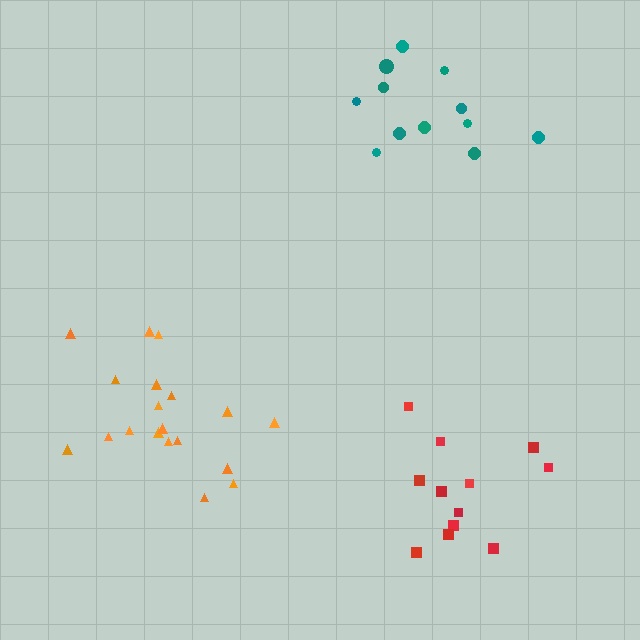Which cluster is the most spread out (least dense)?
Red.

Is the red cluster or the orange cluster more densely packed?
Orange.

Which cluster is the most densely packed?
Orange.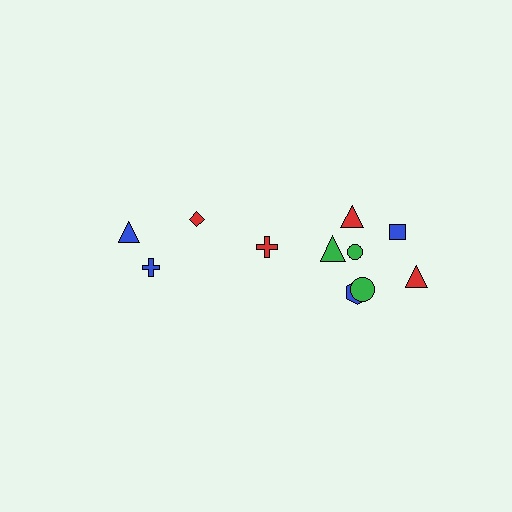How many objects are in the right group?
There are 8 objects.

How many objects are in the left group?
There are 3 objects.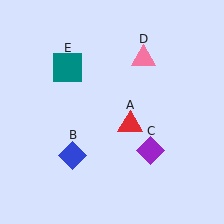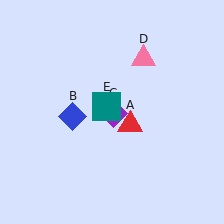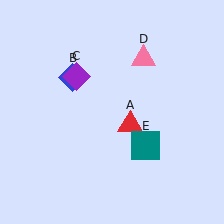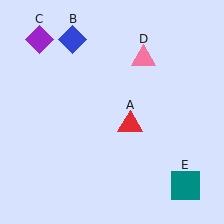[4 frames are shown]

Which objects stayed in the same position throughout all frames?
Red triangle (object A) and pink triangle (object D) remained stationary.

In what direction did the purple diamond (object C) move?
The purple diamond (object C) moved up and to the left.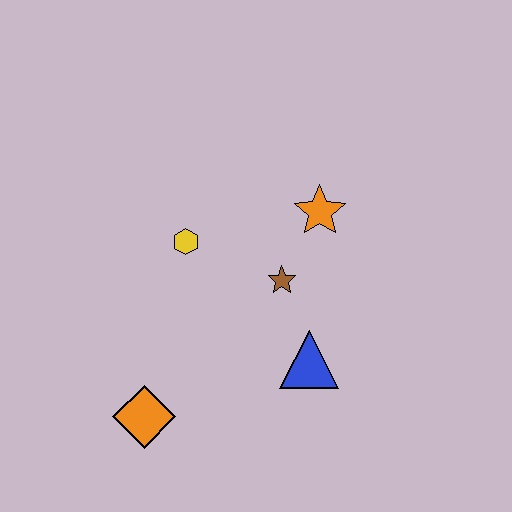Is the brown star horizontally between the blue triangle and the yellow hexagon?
Yes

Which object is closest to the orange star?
The brown star is closest to the orange star.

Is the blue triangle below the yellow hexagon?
Yes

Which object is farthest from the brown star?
The orange diamond is farthest from the brown star.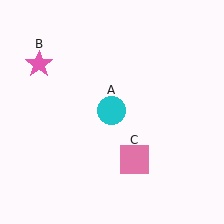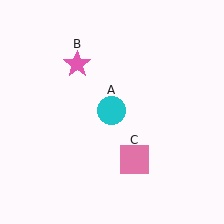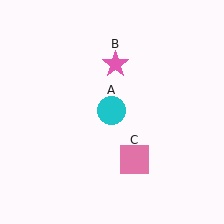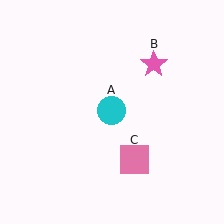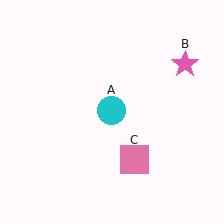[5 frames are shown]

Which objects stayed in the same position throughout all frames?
Cyan circle (object A) and pink square (object C) remained stationary.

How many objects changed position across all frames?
1 object changed position: pink star (object B).